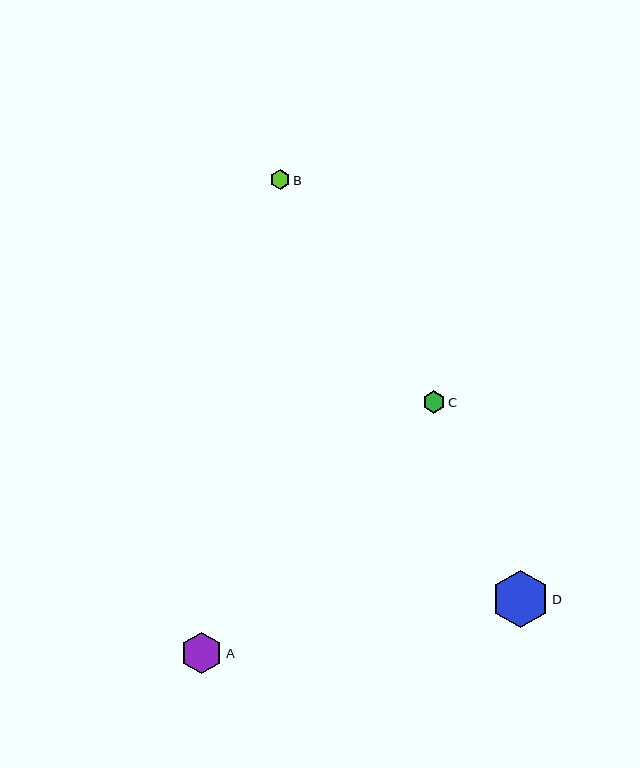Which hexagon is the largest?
Hexagon D is the largest with a size of approximately 57 pixels.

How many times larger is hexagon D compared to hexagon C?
Hexagon D is approximately 2.5 times the size of hexagon C.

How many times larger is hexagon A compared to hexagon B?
Hexagon A is approximately 2.1 times the size of hexagon B.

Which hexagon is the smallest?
Hexagon B is the smallest with a size of approximately 20 pixels.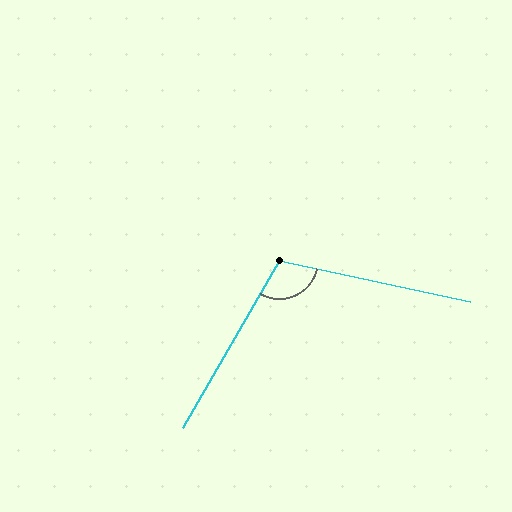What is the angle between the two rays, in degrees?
Approximately 108 degrees.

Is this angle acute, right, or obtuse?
It is obtuse.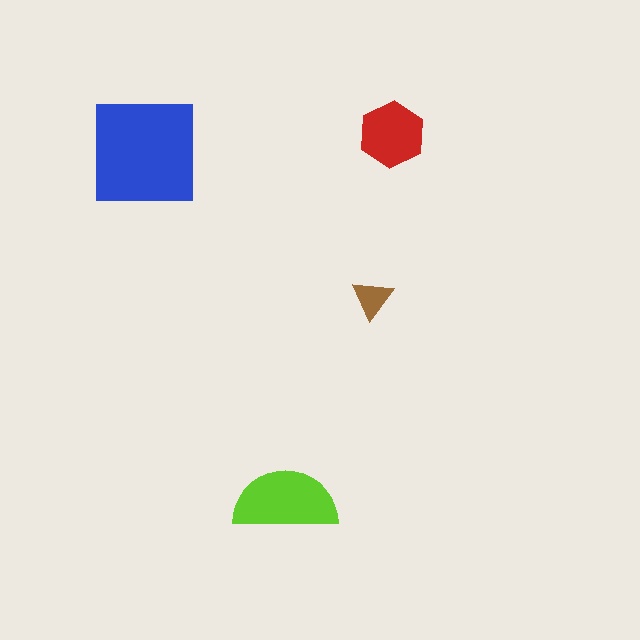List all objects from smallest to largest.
The brown triangle, the red hexagon, the lime semicircle, the blue square.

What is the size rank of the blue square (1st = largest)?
1st.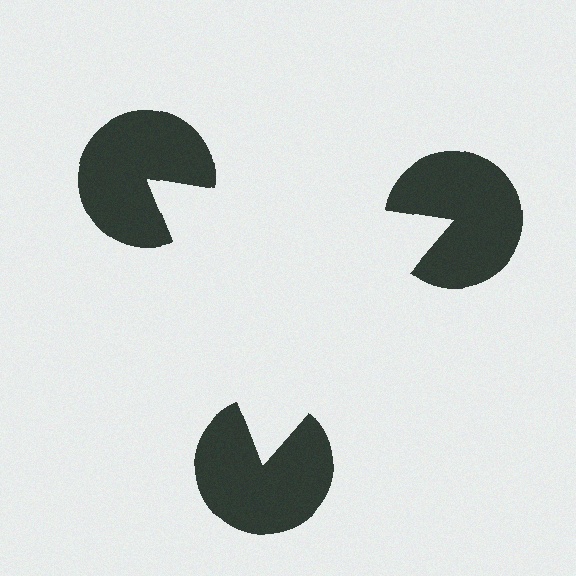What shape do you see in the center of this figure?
An illusory triangle — its edges are inferred from the aligned wedge cuts in the pac-man discs, not physically drawn.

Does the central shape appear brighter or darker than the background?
It typically appears slightly brighter than the background, even though no actual brightness change is drawn.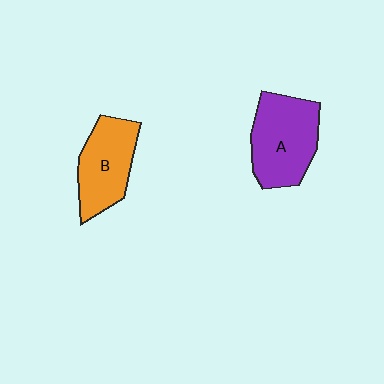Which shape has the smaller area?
Shape B (orange).